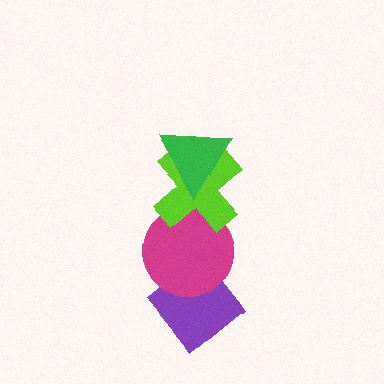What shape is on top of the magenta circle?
The lime cross is on top of the magenta circle.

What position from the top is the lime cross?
The lime cross is 2nd from the top.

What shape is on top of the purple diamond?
The magenta circle is on top of the purple diamond.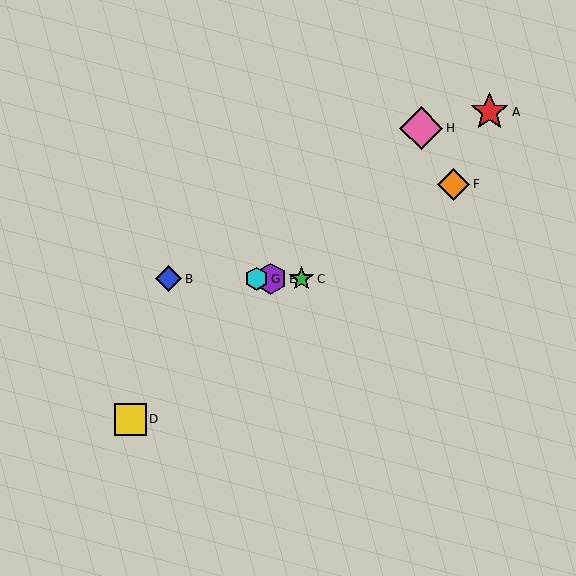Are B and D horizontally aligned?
No, B is at y≈279 and D is at y≈419.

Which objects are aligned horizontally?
Objects B, C, E, G are aligned horizontally.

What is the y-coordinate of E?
Object E is at y≈279.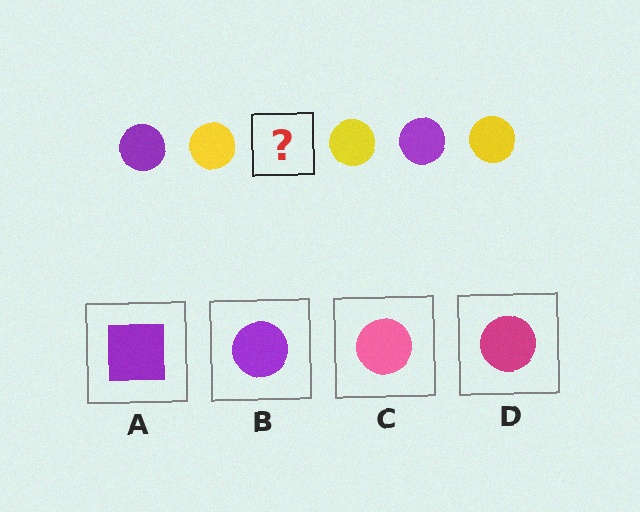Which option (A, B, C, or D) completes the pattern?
B.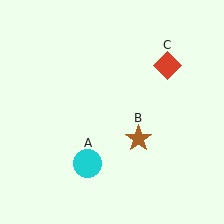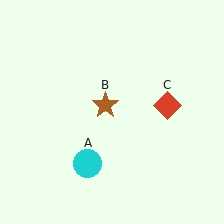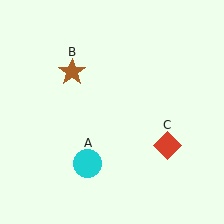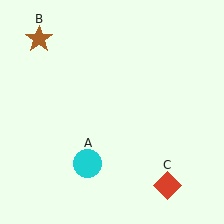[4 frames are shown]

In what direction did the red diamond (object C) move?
The red diamond (object C) moved down.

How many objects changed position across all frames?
2 objects changed position: brown star (object B), red diamond (object C).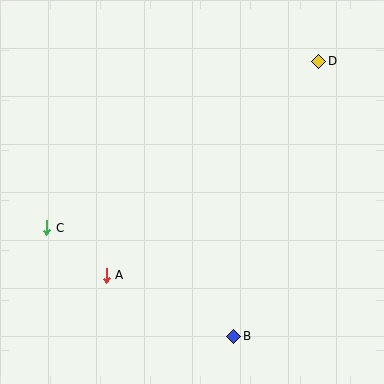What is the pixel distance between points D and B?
The distance between D and B is 288 pixels.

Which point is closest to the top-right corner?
Point D is closest to the top-right corner.